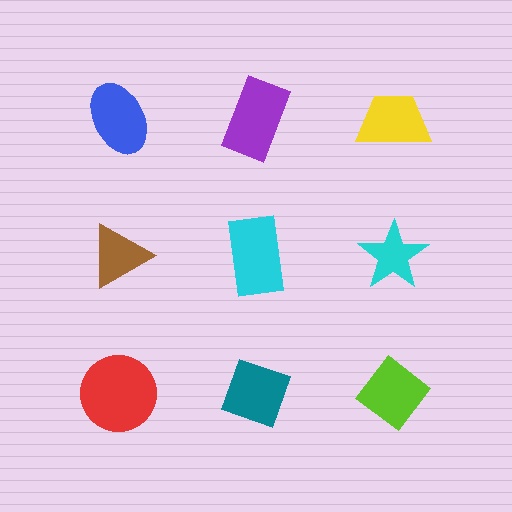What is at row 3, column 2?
A teal diamond.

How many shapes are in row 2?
3 shapes.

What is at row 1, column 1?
A blue ellipse.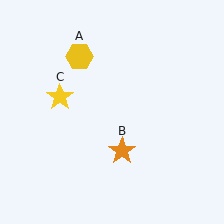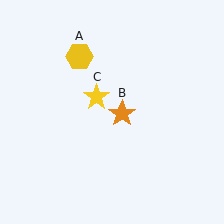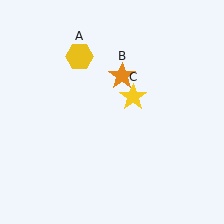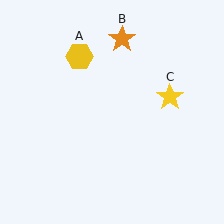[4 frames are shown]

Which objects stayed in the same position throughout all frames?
Yellow hexagon (object A) remained stationary.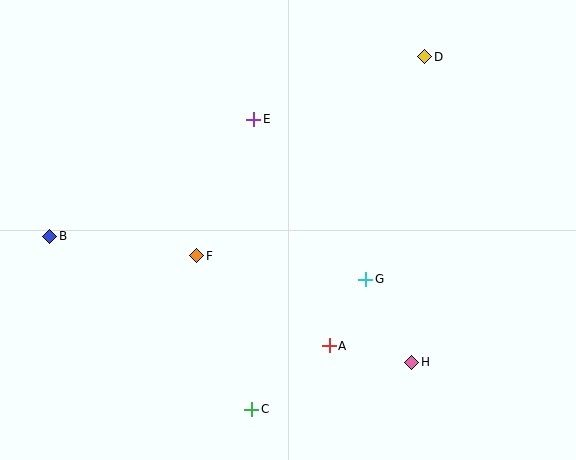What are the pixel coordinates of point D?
Point D is at (425, 57).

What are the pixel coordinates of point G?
Point G is at (366, 279).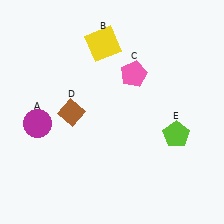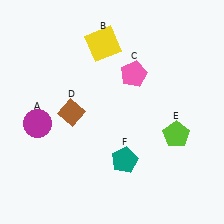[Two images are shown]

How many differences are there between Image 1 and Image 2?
There is 1 difference between the two images.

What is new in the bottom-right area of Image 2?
A teal pentagon (F) was added in the bottom-right area of Image 2.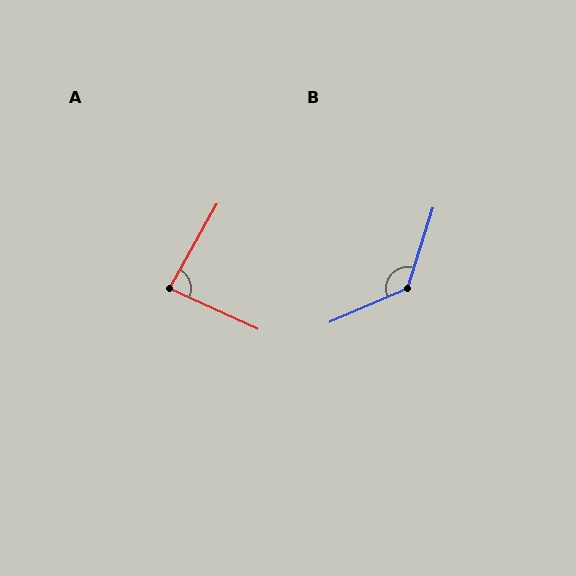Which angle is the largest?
B, at approximately 131 degrees.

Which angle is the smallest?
A, at approximately 85 degrees.